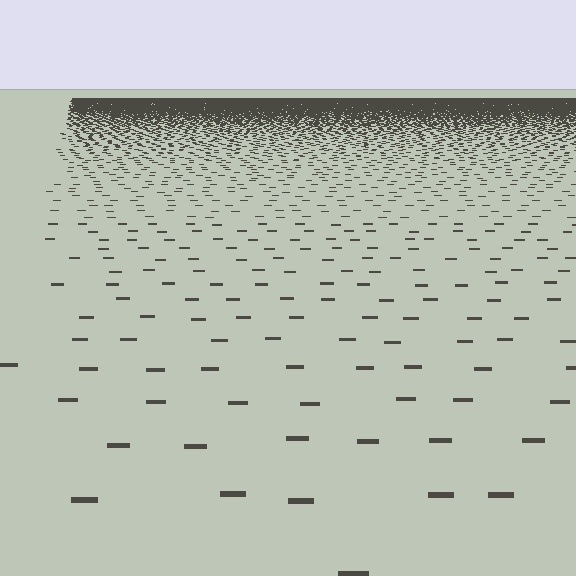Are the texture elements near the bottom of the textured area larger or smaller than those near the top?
Larger. Near the bottom, elements are closer to the viewer and appear at a bigger on-screen size.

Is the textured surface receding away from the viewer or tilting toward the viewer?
The surface is receding away from the viewer. Texture elements get smaller and denser toward the top.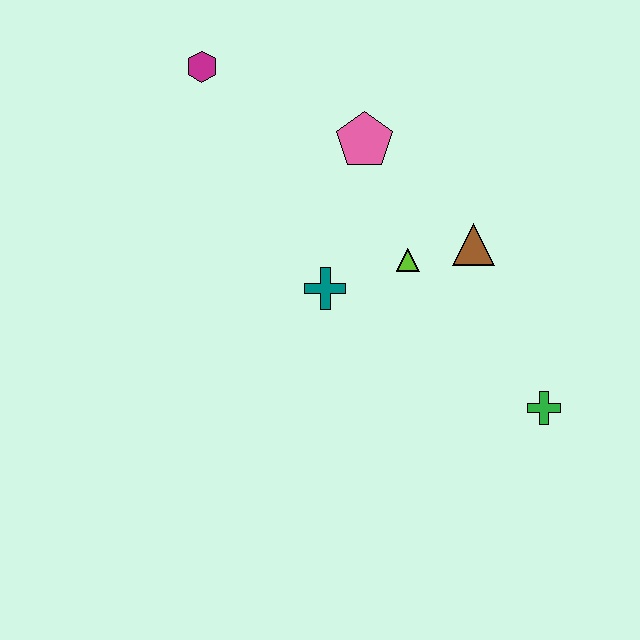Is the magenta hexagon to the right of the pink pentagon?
No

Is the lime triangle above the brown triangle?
No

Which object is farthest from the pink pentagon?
The green cross is farthest from the pink pentagon.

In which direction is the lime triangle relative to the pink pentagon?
The lime triangle is below the pink pentagon.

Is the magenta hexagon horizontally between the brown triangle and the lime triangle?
No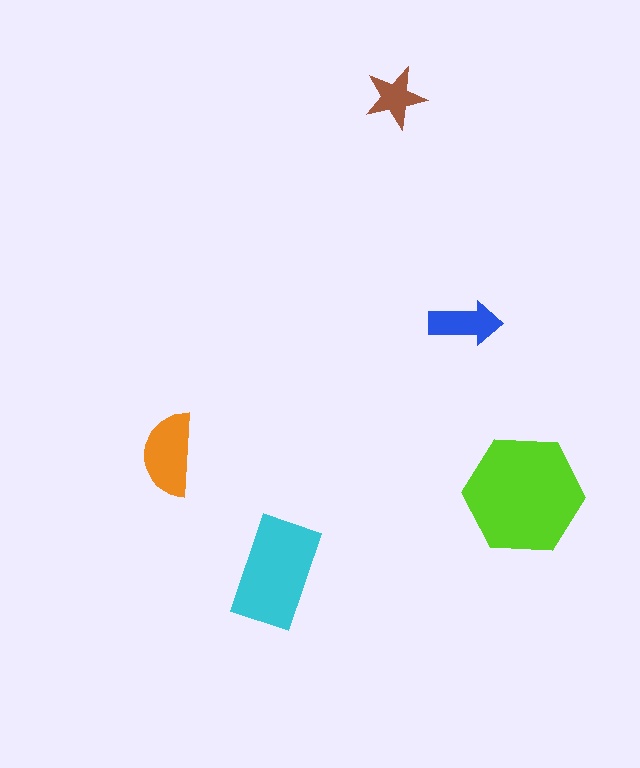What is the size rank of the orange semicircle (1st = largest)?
3rd.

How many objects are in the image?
There are 5 objects in the image.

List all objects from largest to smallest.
The lime hexagon, the cyan rectangle, the orange semicircle, the blue arrow, the brown star.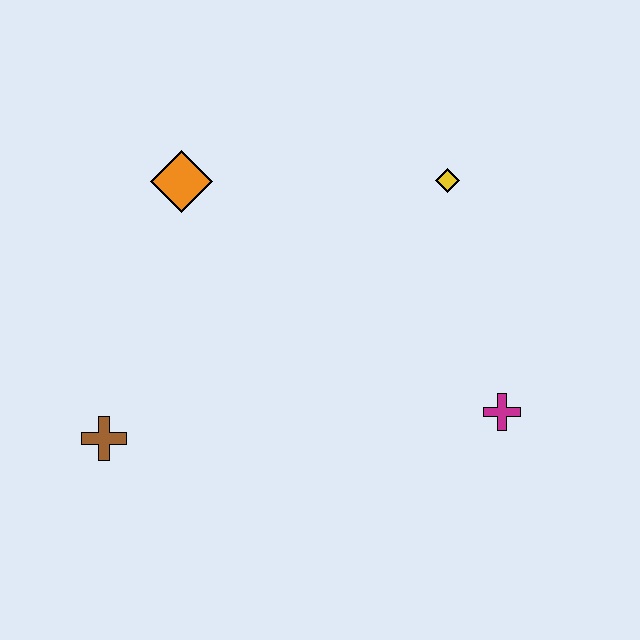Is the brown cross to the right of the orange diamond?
No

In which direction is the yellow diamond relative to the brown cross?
The yellow diamond is to the right of the brown cross.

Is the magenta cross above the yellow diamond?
No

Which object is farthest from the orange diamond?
The magenta cross is farthest from the orange diamond.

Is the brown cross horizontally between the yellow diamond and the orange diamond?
No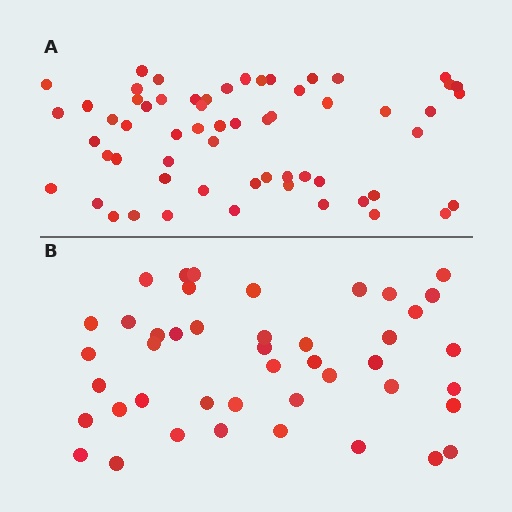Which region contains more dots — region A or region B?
Region A (the top region) has more dots.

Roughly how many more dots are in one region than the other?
Region A has approximately 15 more dots than region B.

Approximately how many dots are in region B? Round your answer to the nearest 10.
About 40 dots. (The exact count is 44, which rounds to 40.)